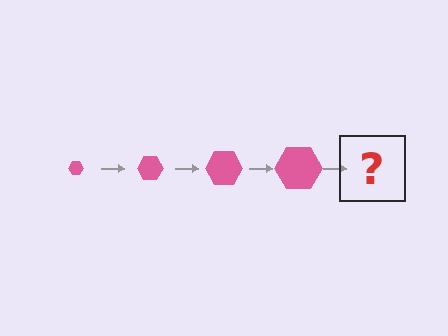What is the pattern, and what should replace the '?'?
The pattern is that the hexagon gets progressively larger each step. The '?' should be a pink hexagon, larger than the previous one.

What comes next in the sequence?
The next element should be a pink hexagon, larger than the previous one.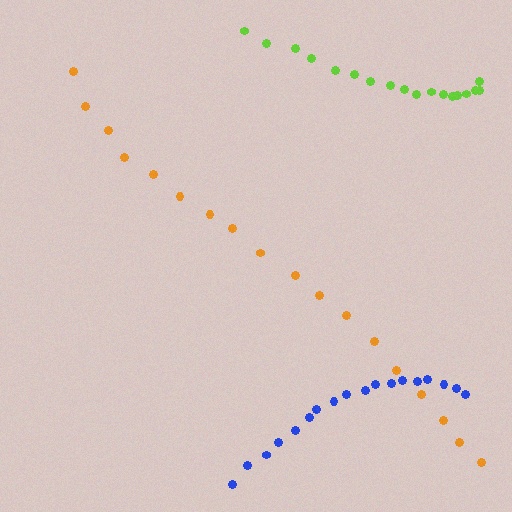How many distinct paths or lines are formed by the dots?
There are 3 distinct paths.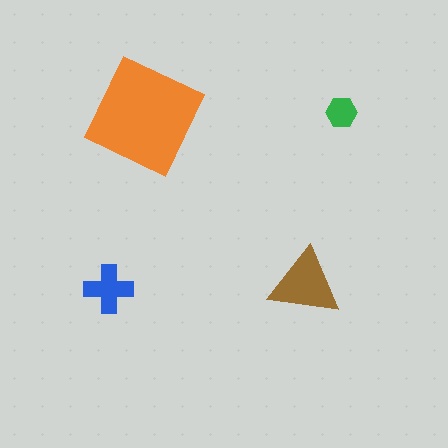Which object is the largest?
The orange square.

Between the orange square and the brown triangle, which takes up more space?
The orange square.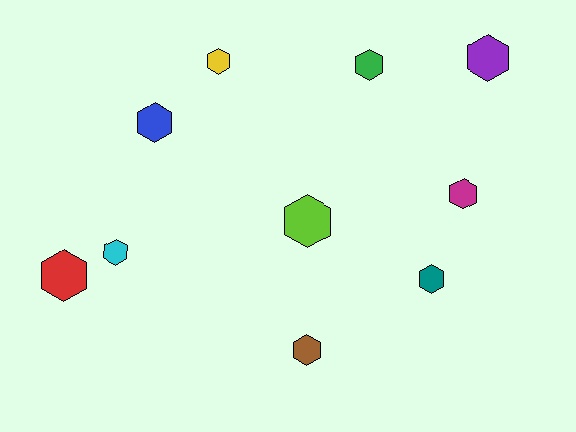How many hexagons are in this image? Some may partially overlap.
There are 10 hexagons.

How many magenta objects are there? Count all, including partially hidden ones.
There is 1 magenta object.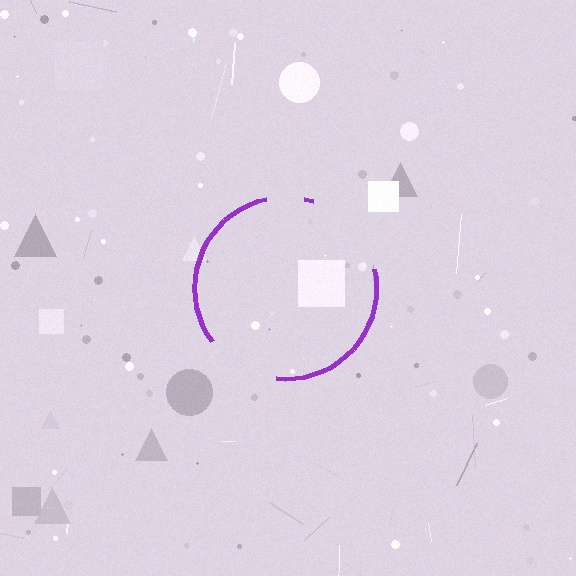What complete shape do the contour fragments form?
The contour fragments form a circle.